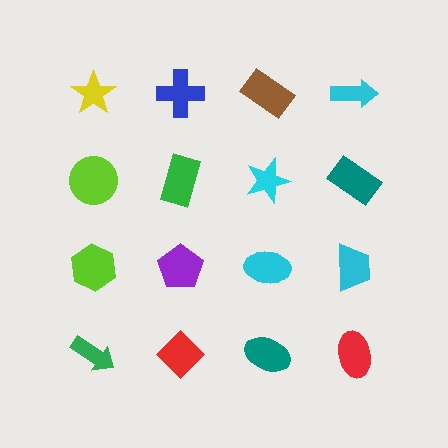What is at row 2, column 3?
A cyan star.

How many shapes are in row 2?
4 shapes.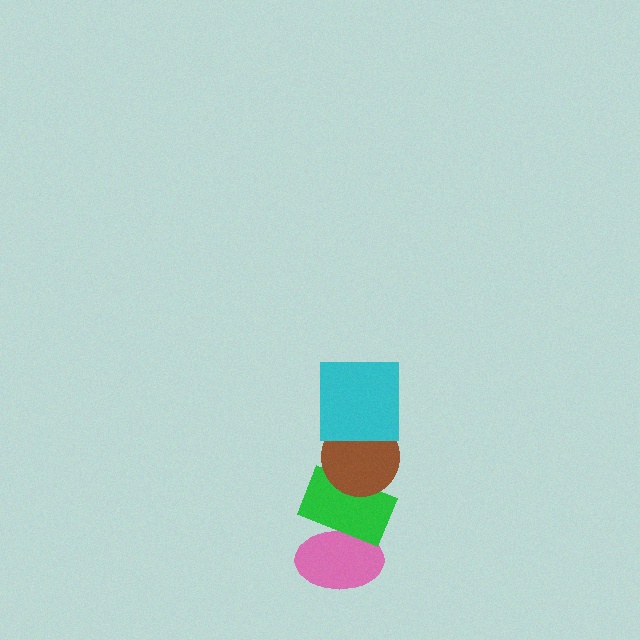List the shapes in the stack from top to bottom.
From top to bottom: the cyan square, the brown circle, the green rectangle, the pink ellipse.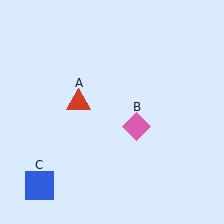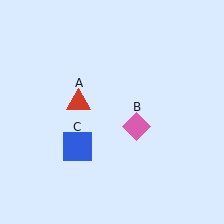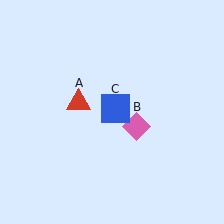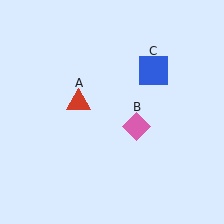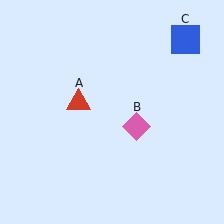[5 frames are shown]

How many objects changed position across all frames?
1 object changed position: blue square (object C).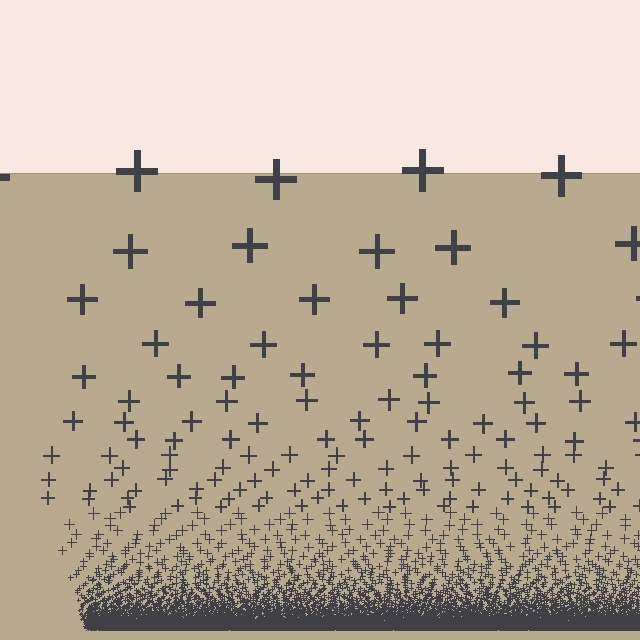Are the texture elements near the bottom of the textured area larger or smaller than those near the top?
Smaller. The gradient is inverted — elements near the bottom are smaller and denser.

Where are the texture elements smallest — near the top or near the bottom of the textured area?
Near the bottom.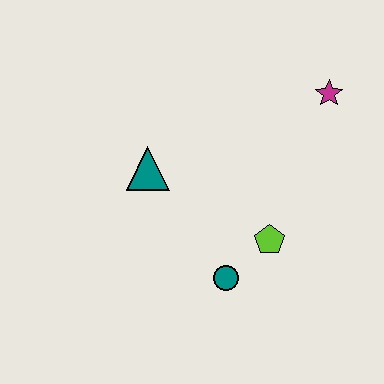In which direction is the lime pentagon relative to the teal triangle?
The lime pentagon is to the right of the teal triangle.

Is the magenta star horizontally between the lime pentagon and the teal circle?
No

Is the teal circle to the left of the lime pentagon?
Yes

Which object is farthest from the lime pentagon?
The magenta star is farthest from the lime pentagon.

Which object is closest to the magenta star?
The lime pentagon is closest to the magenta star.